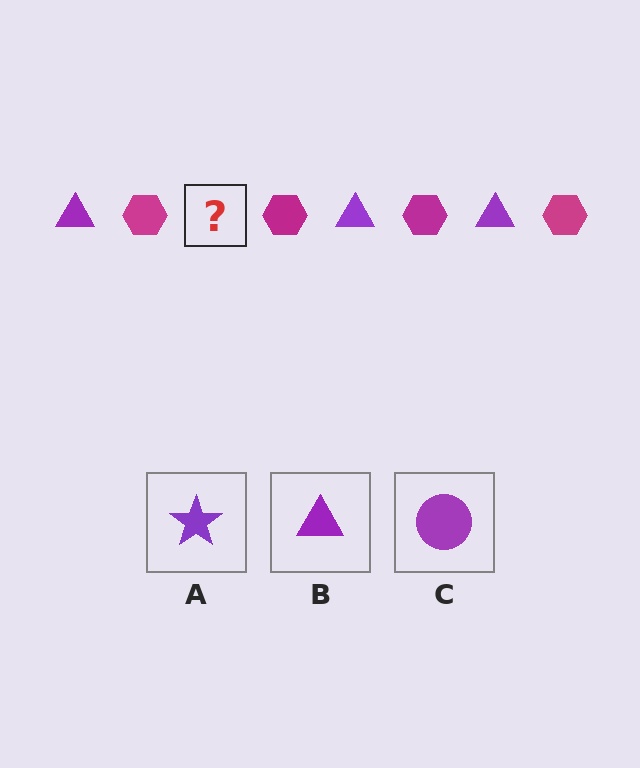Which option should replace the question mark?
Option B.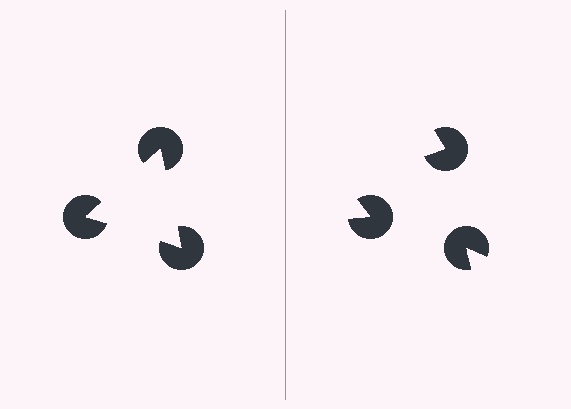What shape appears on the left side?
An illusory triangle.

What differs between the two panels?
The pac-man discs are positioned identically on both sides; only the wedge orientations differ. On the left they align to a triangle; on the right they are misaligned.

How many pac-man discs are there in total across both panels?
6 — 3 on each side.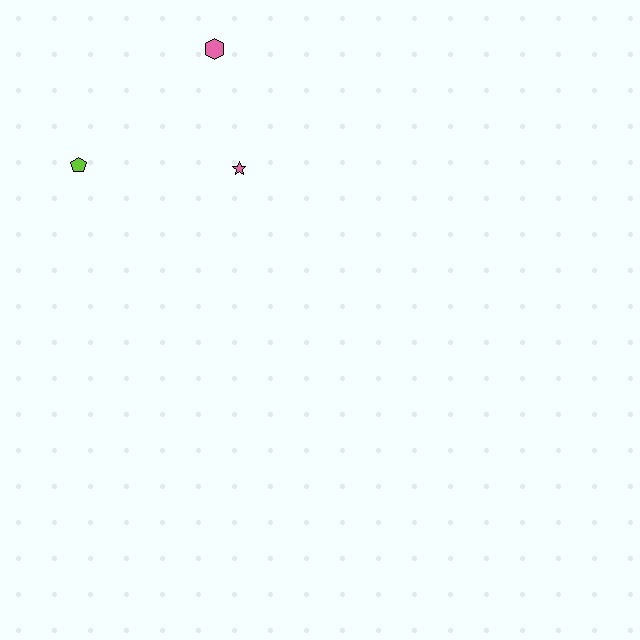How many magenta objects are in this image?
There are no magenta objects.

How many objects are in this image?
There are 3 objects.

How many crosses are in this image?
There are no crosses.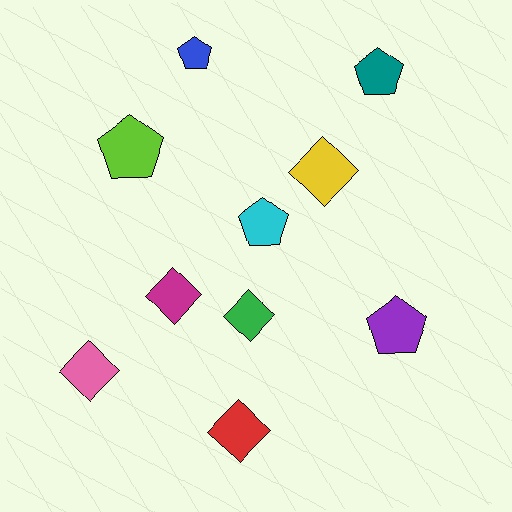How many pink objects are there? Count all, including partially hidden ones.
There is 1 pink object.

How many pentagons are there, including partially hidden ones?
There are 5 pentagons.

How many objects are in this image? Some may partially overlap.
There are 10 objects.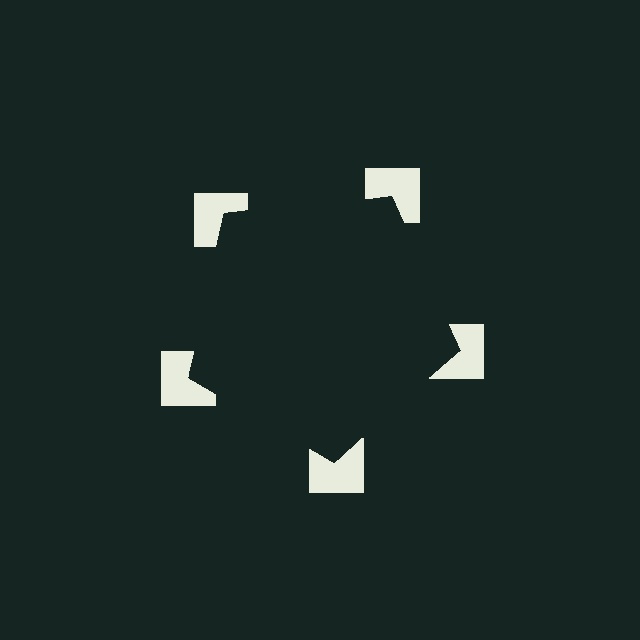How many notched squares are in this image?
There are 5 — one at each vertex of the illusory pentagon.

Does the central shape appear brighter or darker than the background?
It typically appears slightly darker than the background, even though no actual brightness change is drawn.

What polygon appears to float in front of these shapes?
An illusory pentagon — its edges are inferred from the aligned wedge cuts in the notched squares, not physically drawn.